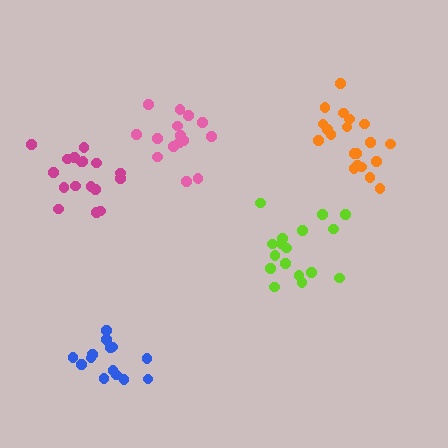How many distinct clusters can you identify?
There are 5 distinct clusters.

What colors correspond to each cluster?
The clusters are colored: lime, blue, magenta, pink, orange.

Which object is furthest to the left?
The magenta cluster is leftmost.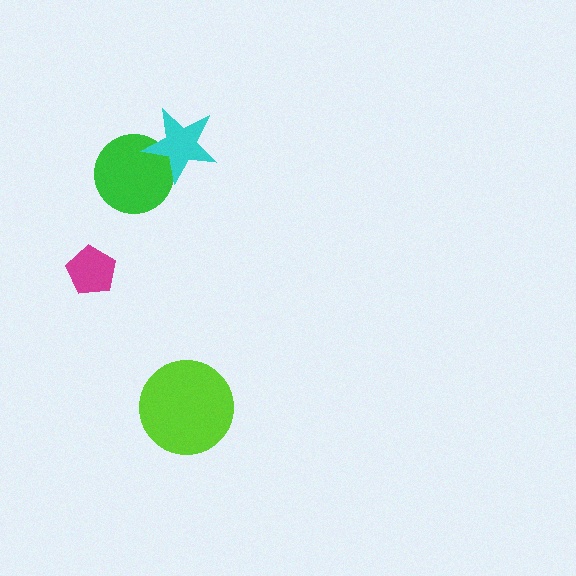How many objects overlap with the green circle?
1 object overlaps with the green circle.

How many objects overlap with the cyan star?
1 object overlaps with the cyan star.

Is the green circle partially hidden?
Yes, it is partially covered by another shape.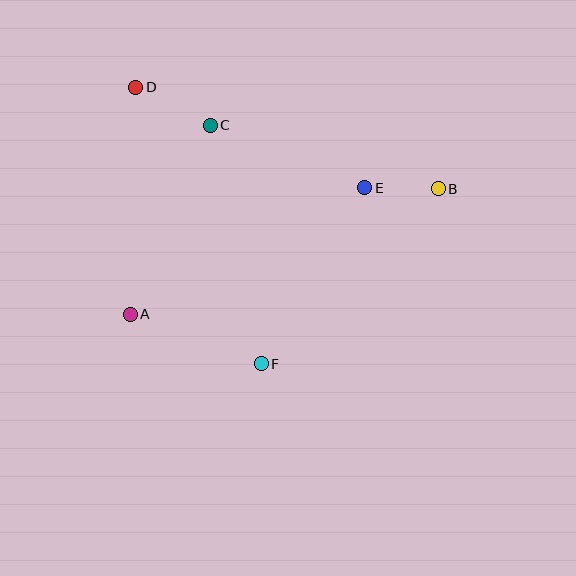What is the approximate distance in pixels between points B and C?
The distance between B and C is approximately 237 pixels.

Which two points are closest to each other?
Points B and E are closest to each other.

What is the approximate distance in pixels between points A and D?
The distance between A and D is approximately 227 pixels.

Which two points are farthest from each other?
Points A and B are farthest from each other.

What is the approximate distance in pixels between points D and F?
The distance between D and F is approximately 304 pixels.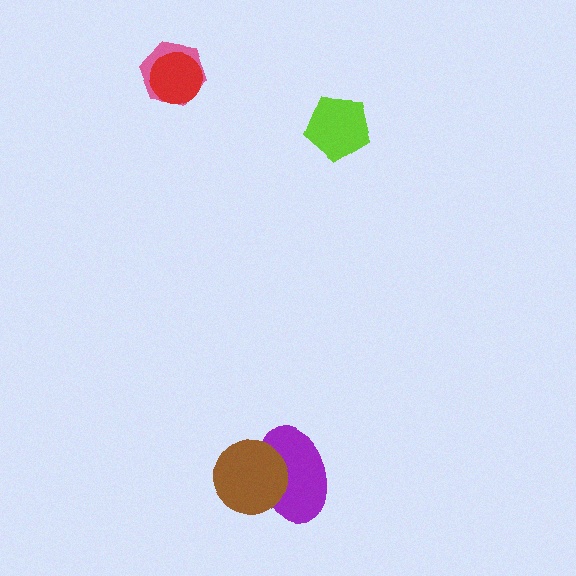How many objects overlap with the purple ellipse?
1 object overlaps with the purple ellipse.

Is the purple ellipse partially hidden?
Yes, it is partially covered by another shape.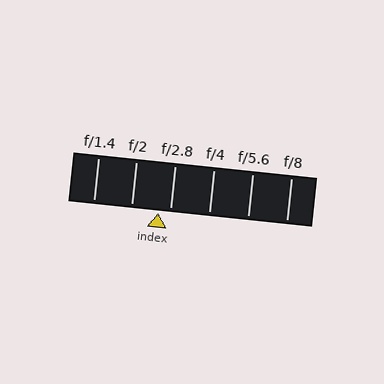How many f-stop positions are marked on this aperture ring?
There are 6 f-stop positions marked.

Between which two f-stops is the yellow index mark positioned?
The index mark is between f/2 and f/2.8.